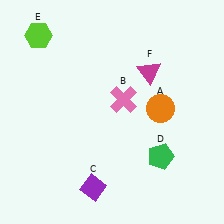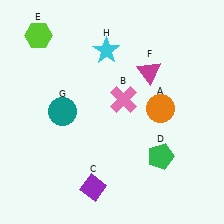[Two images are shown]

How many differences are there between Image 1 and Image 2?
There are 2 differences between the two images.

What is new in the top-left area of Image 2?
A teal circle (G) was added in the top-left area of Image 2.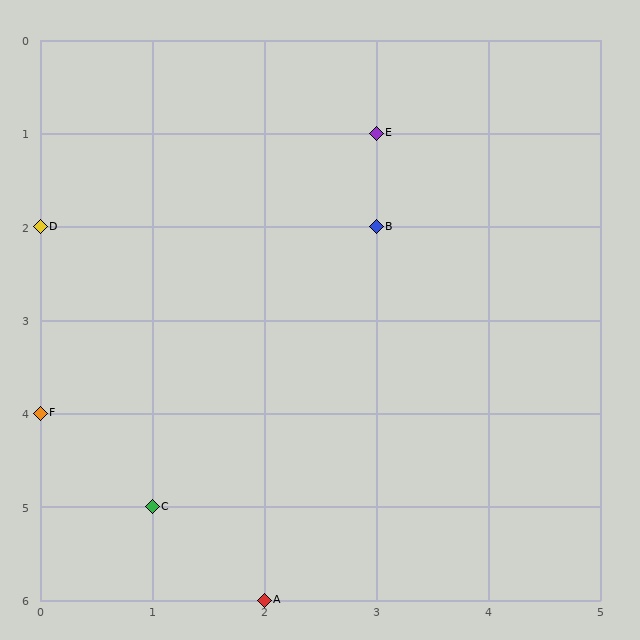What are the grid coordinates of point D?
Point D is at grid coordinates (0, 2).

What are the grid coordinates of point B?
Point B is at grid coordinates (3, 2).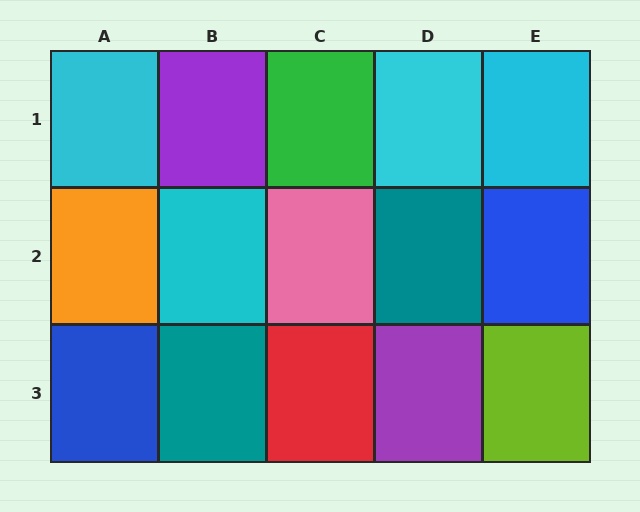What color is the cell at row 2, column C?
Pink.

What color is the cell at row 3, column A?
Blue.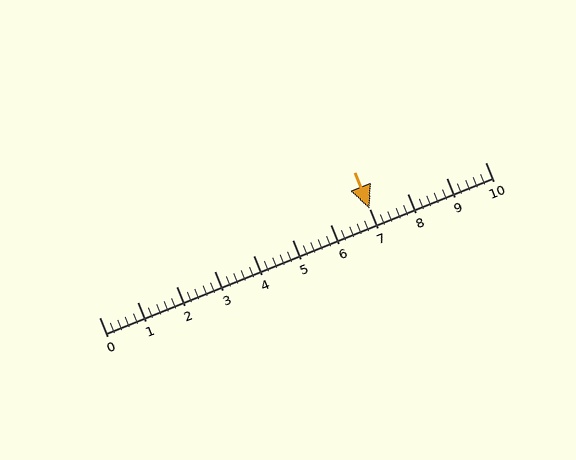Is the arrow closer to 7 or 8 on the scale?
The arrow is closer to 7.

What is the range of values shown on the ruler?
The ruler shows values from 0 to 10.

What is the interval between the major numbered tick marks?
The major tick marks are spaced 1 units apart.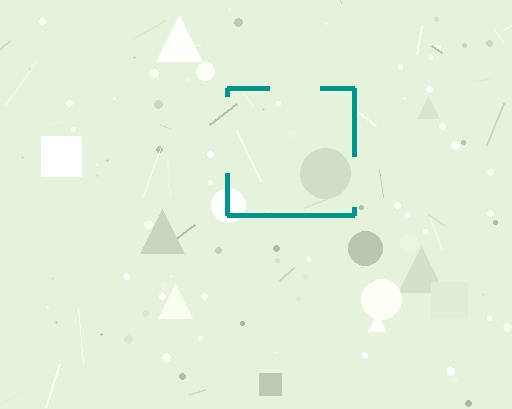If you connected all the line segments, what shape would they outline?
They would outline a square.